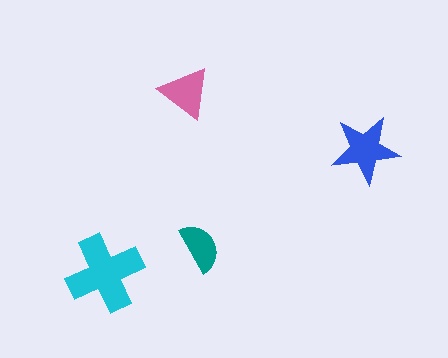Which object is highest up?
The pink triangle is topmost.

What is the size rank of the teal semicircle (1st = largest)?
4th.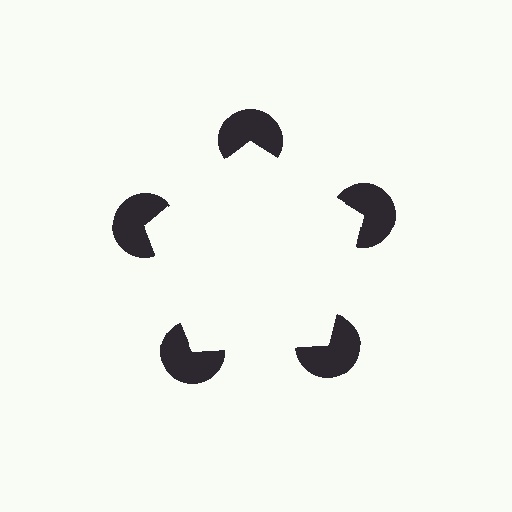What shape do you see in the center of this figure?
An illusory pentagon — its edges are inferred from the aligned wedge cuts in the pac-man discs, not physically drawn.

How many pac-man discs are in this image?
There are 5 — one at each vertex of the illusory pentagon.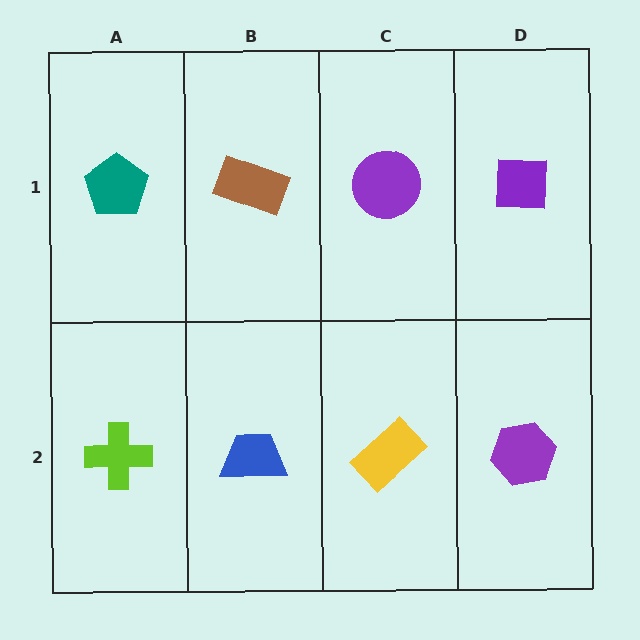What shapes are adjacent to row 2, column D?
A purple square (row 1, column D), a yellow rectangle (row 2, column C).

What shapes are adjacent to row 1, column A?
A lime cross (row 2, column A), a brown rectangle (row 1, column B).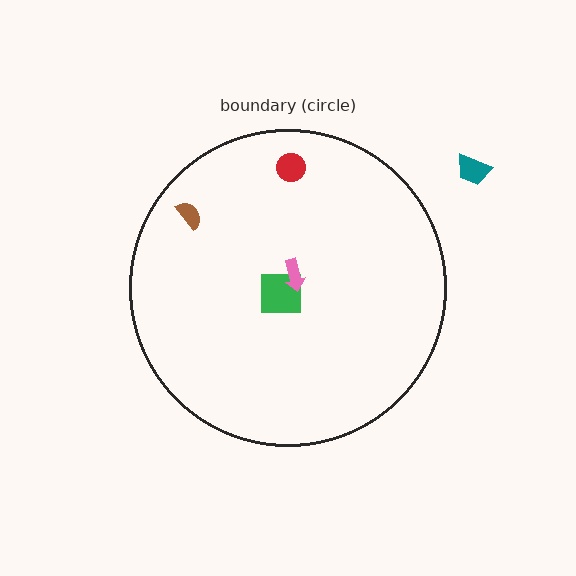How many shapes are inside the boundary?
4 inside, 1 outside.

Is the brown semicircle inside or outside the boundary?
Inside.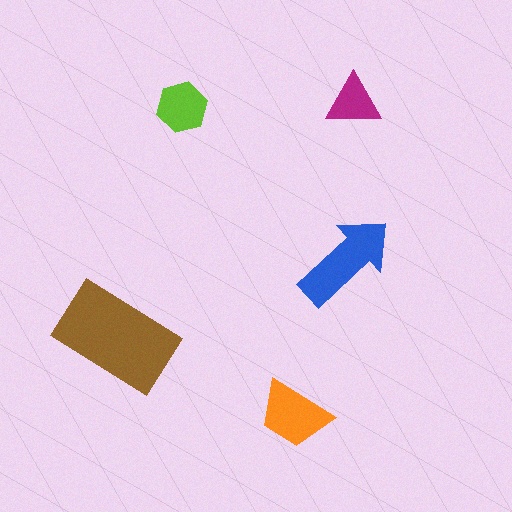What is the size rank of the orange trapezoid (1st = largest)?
3rd.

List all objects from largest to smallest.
The brown rectangle, the blue arrow, the orange trapezoid, the lime hexagon, the magenta triangle.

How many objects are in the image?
There are 5 objects in the image.